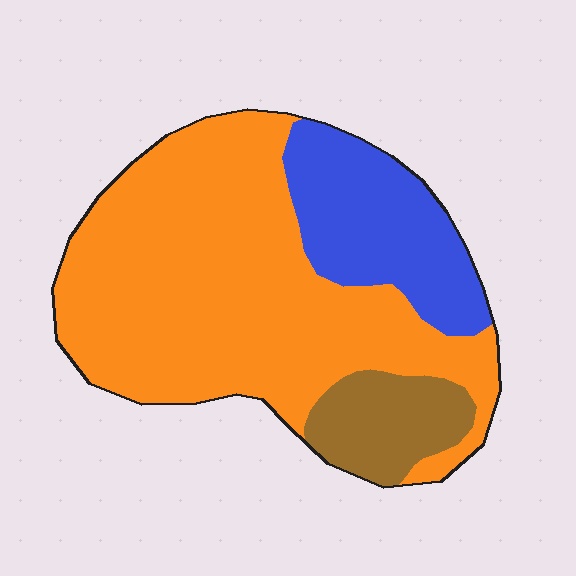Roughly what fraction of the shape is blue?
Blue covers around 20% of the shape.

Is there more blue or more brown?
Blue.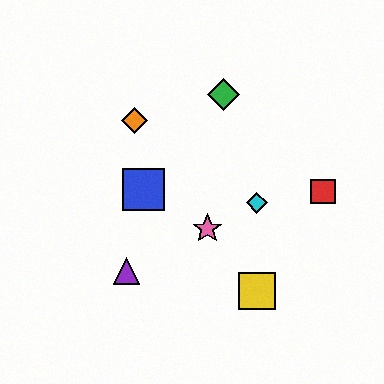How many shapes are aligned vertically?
2 shapes (the yellow square, the cyan diamond) are aligned vertically.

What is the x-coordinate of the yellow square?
The yellow square is at x≈257.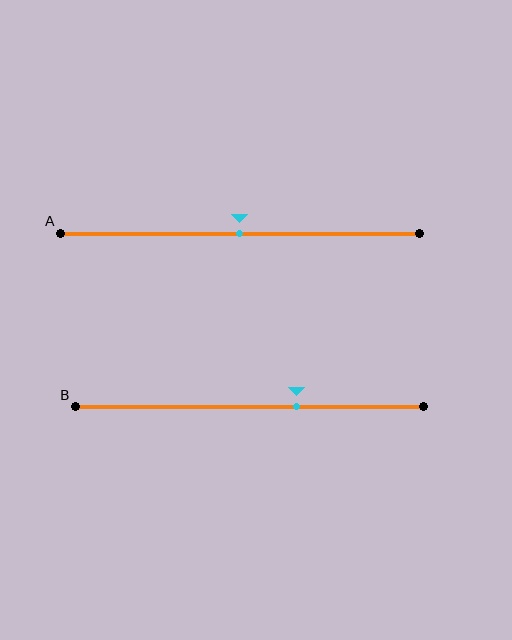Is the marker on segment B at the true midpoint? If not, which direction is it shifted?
No, the marker on segment B is shifted to the right by about 14% of the segment length.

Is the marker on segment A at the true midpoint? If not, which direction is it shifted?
Yes, the marker on segment A is at the true midpoint.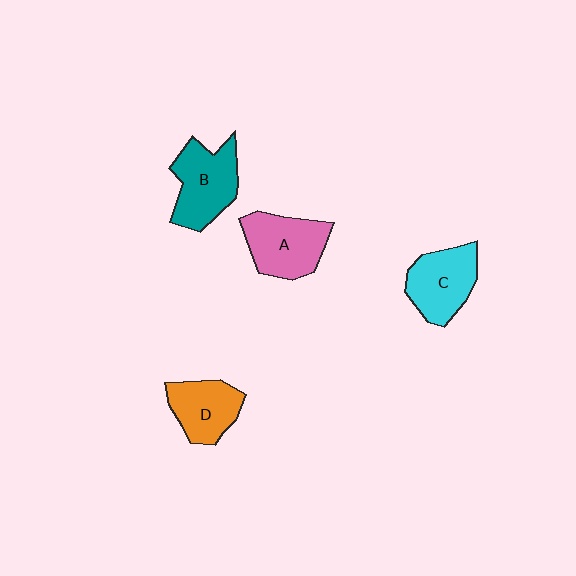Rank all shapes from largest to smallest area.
From largest to smallest: B (teal), A (pink), C (cyan), D (orange).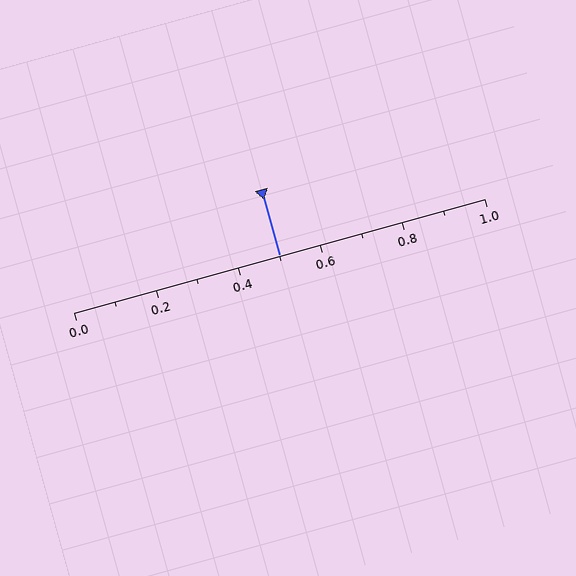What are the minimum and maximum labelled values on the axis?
The axis runs from 0.0 to 1.0.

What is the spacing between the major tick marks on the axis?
The major ticks are spaced 0.2 apart.